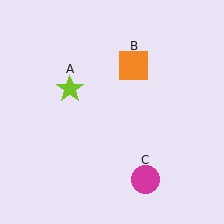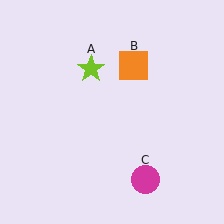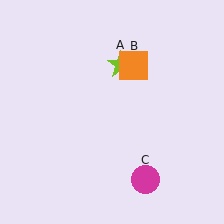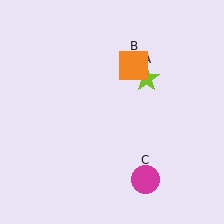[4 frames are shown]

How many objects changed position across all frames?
1 object changed position: lime star (object A).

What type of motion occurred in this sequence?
The lime star (object A) rotated clockwise around the center of the scene.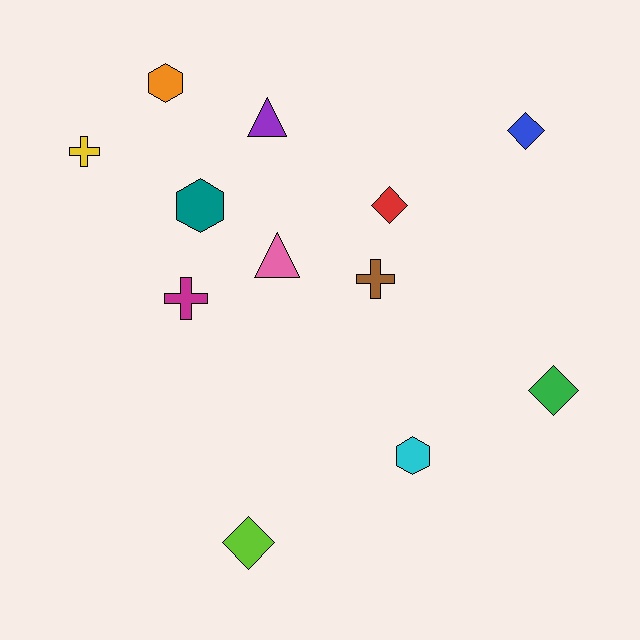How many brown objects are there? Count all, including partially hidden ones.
There is 1 brown object.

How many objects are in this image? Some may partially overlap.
There are 12 objects.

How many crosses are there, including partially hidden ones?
There are 3 crosses.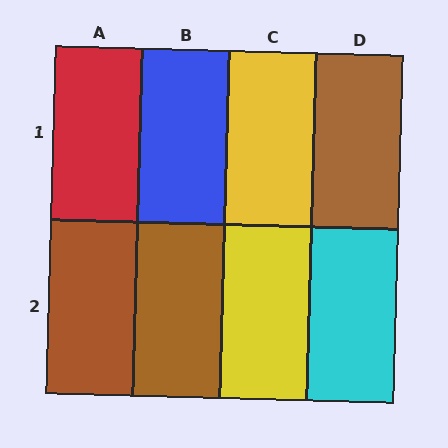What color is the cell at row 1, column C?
Yellow.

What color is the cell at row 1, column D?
Brown.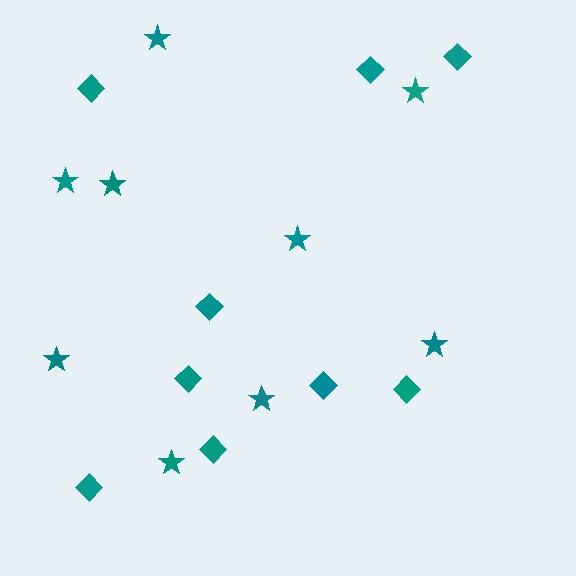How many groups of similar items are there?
There are 2 groups: one group of stars (9) and one group of diamonds (9).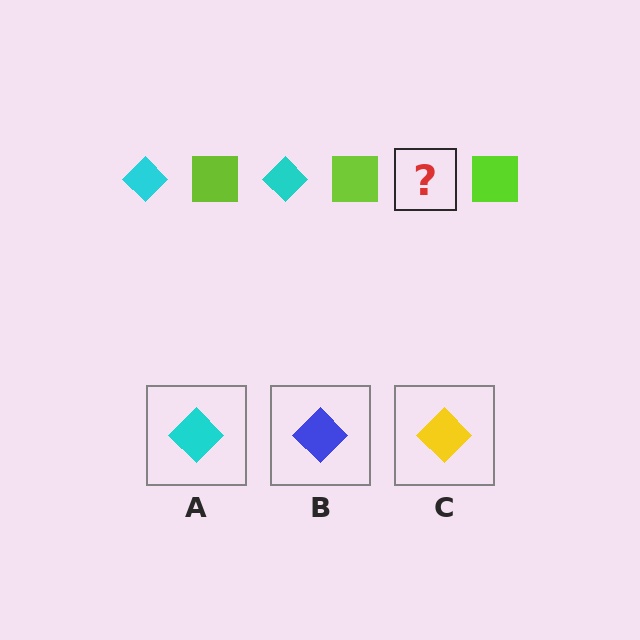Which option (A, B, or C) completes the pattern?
A.